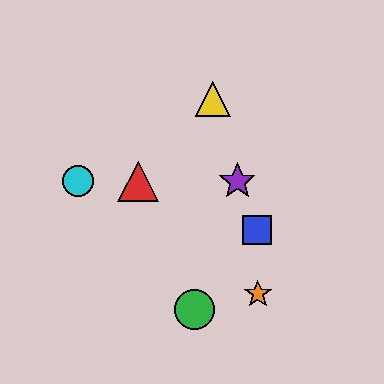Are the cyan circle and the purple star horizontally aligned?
Yes, both are at y≈181.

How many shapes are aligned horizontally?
3 shapes (the red triangle, the purple star, the cyan circle) are aligned horizontally.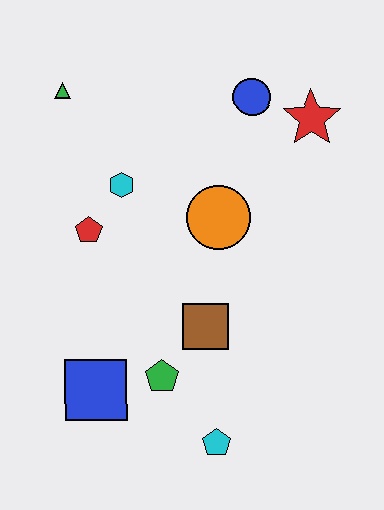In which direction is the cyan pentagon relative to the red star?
The cyan pentagon is below the red star.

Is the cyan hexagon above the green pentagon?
Yes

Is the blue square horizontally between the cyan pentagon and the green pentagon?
No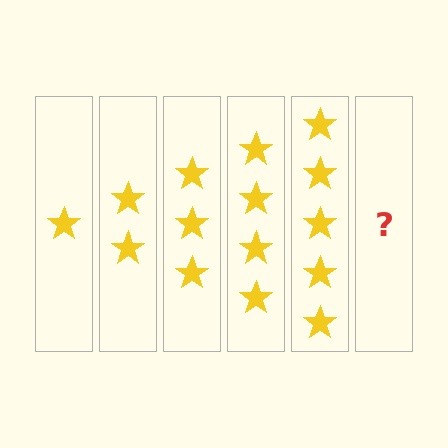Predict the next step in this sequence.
The next step is 6 stars.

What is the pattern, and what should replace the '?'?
The pattern is that each step adds one more star. The '?' should be 6 stars.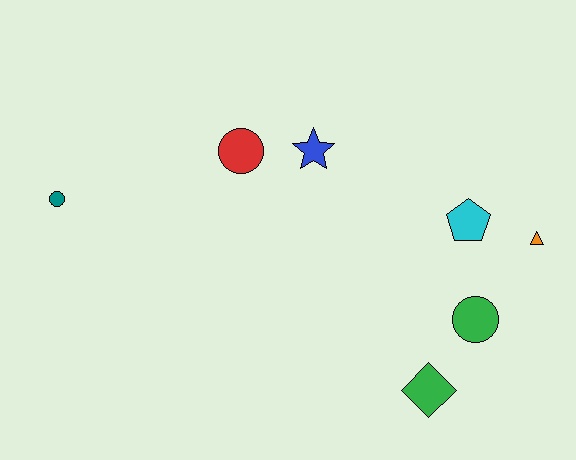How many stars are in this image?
There is 1 star.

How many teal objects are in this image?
There is 1 teal object.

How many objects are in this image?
There are 7 objects.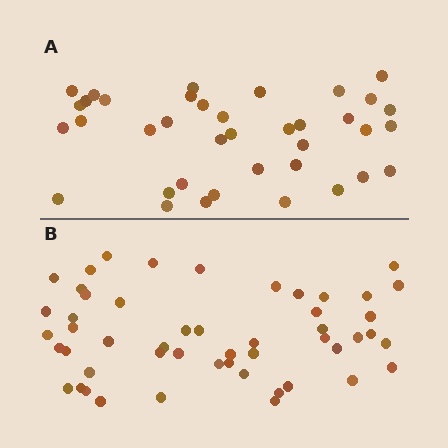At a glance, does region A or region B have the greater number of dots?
Region B (the bottom region) has more dots.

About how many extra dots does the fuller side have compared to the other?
Region B has approximately 15 more dots than region A.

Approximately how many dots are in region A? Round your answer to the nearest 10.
About 40 dots. (The exact count is 38, which rounds to 40.)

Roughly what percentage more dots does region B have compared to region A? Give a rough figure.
About 35% more.